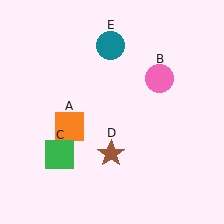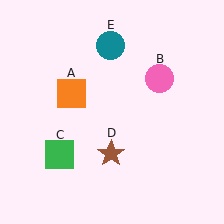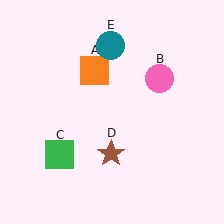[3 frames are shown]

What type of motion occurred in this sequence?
The orange square (object A) rotated clockwise around the center of the scene.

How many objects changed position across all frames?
1 object changed position: orange square (object A).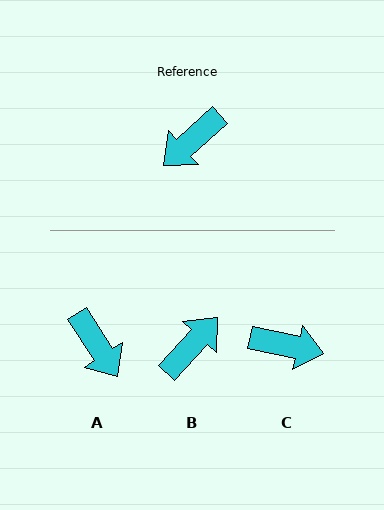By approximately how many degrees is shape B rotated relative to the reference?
Approximately 174 degrees clockwise.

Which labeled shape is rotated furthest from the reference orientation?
B, about 174 degrees away.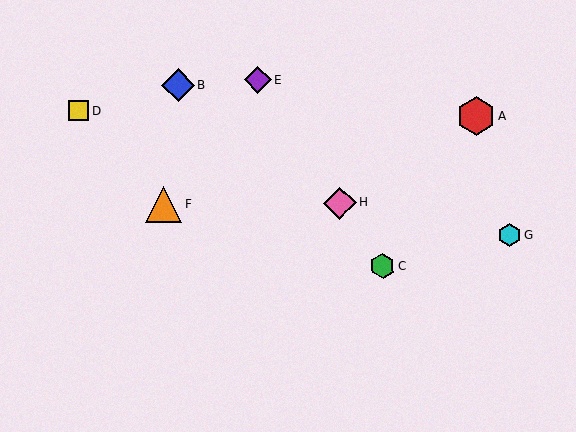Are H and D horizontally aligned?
No, H is at y≈203 and D is at y≈111.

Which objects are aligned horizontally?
Objects F, H are aligned horizontally.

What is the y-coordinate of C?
Object C is at y≈266.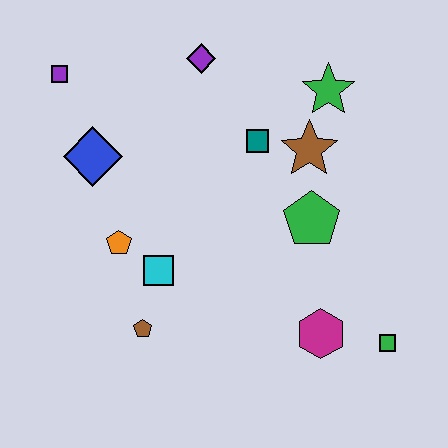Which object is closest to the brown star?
The teal square is closest to the brown star.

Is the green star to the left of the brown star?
No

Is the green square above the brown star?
No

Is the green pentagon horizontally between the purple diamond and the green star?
Yes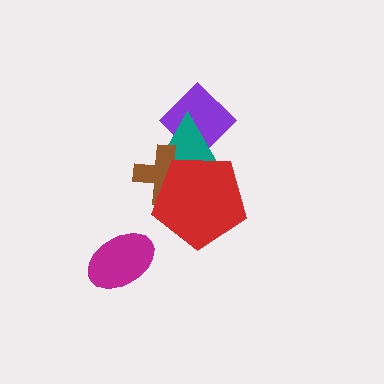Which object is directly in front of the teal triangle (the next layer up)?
The brown cross is directly in front of the teal triangle.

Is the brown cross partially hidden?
Yes, it is partially covered by another shape.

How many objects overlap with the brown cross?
2 objects overlap with the brown cross.